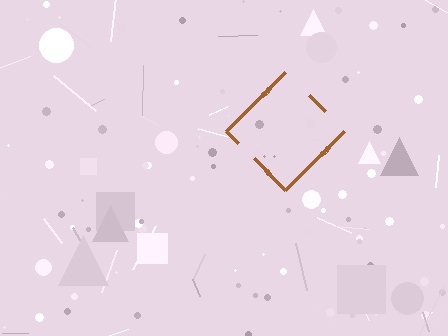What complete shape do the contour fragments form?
The contour fragments form a diamond.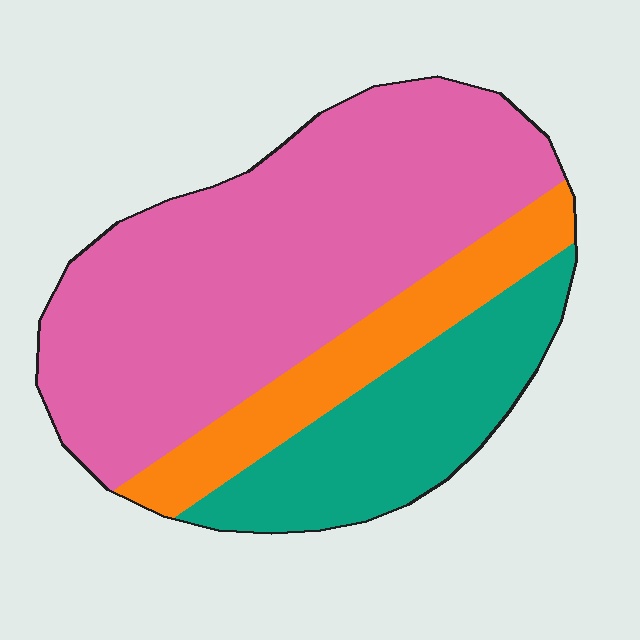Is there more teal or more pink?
Pink.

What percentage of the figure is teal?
Teal covers 23% of the figure.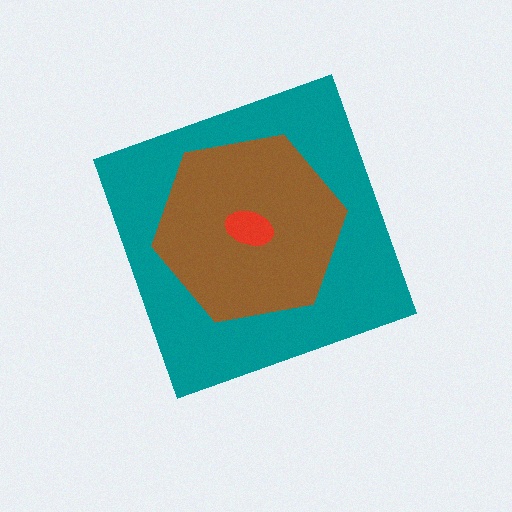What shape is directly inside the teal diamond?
The brown hexagon.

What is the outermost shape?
The teal diamond.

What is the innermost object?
The red ellipse.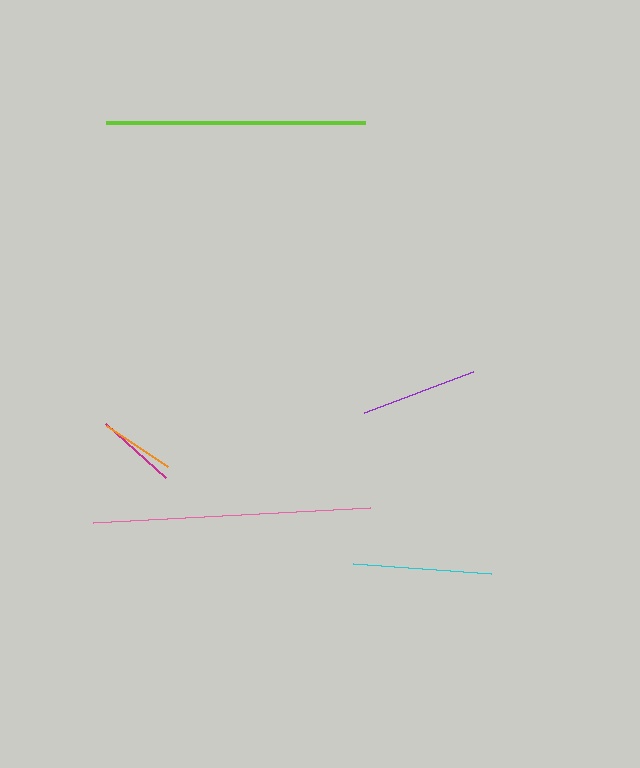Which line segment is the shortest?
The orange line is the shortest at approximately 73 pixels.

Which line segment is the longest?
The pink line is the longest at approximately 278 pixels.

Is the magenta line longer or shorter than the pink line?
The pink line is longer than the magenta line.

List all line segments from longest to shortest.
From longest to shortest: pink, lime, cyan, purple, magenta, orange.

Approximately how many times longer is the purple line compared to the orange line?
The purple line is approximately 1.6 times the length of the orange line.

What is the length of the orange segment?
The orange segment is approximately 73 pixels long.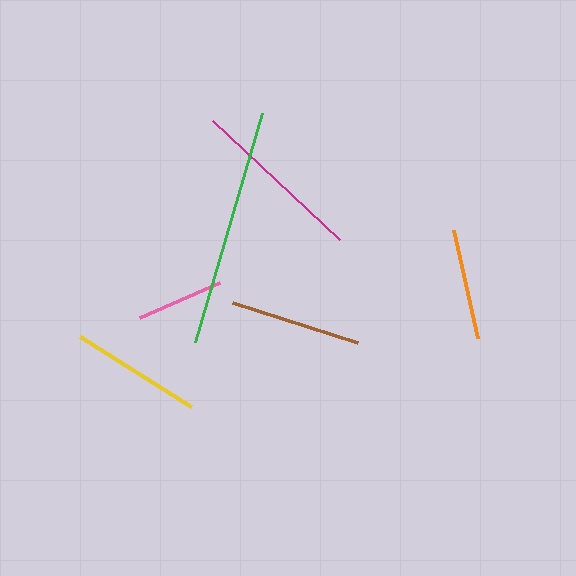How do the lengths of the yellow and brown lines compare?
The yellow and brown lines are approximately the same length.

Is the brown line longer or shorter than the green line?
The green line is longer than the brown line.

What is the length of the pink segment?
The pink segment is approximately 87 pixels long.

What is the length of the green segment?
The green segment is approximately 239 pixels long.